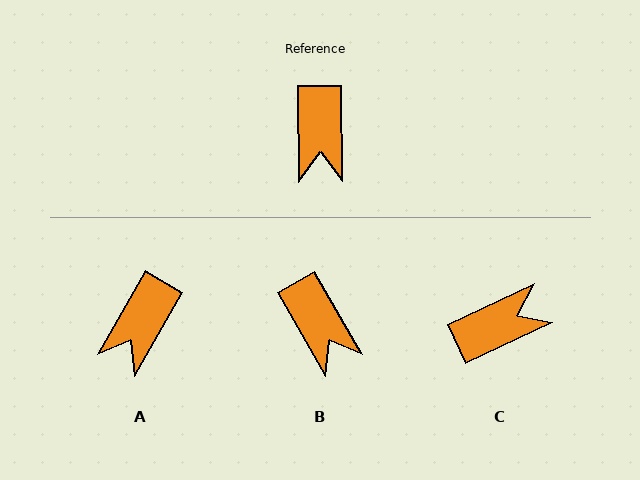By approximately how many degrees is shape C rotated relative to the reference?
Approximately 114 degrees counter-clockwise.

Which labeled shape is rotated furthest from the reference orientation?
C, about 114 degrees away.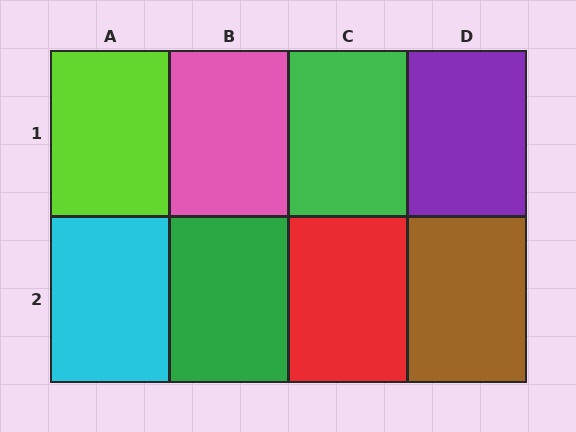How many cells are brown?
1 cell is brown.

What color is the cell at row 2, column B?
Green.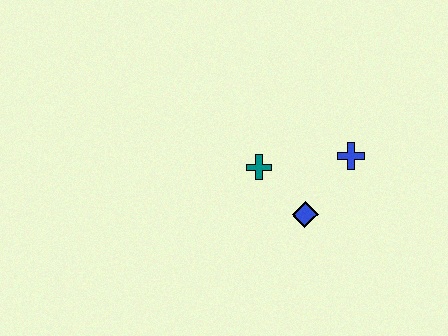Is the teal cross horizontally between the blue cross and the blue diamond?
No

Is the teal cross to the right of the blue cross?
No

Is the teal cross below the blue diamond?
No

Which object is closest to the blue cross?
The blue diamond is closest to the blue cross.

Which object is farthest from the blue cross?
The teal cross is farthest from the blue cross.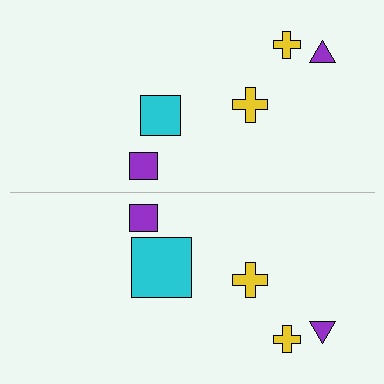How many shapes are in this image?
There are 10 shapes in this image.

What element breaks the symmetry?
The cyan square on the bottom side has a different size than its mirror counterpart.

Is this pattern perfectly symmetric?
No, the pattern is not perfectly symmetric. The cyan square on the bottom side has a different size than its mirror counterpart.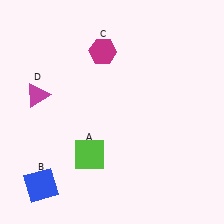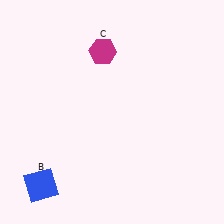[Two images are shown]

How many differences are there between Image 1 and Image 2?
There are 2 differences between the two images.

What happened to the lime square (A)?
The lime square (A) was removed in Image 2. It was in the bottom-left area of Image 1.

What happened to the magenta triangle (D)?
The magenta triangle (D) was removed in Image 2. It was in the top-left area of Image 1.